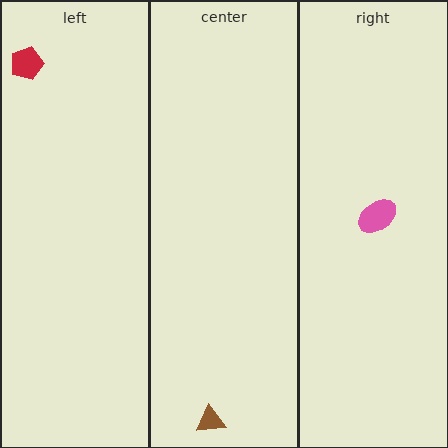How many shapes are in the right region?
1.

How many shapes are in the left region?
1.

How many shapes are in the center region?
1.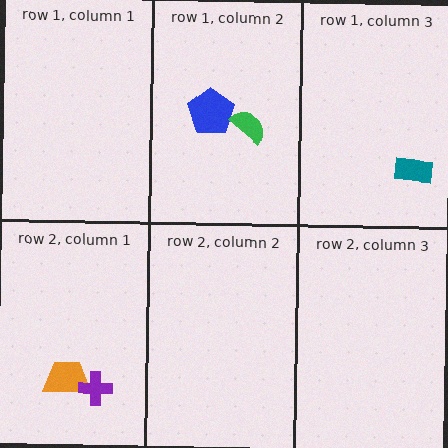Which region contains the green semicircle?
The row 1, column 2 region.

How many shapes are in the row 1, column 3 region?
1.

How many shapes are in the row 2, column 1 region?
2.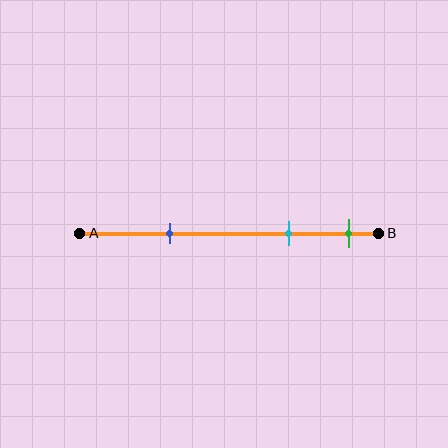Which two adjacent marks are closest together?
The cyan and green marks are the closest adjacent pair.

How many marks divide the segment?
There are 3 marks dividing the segment.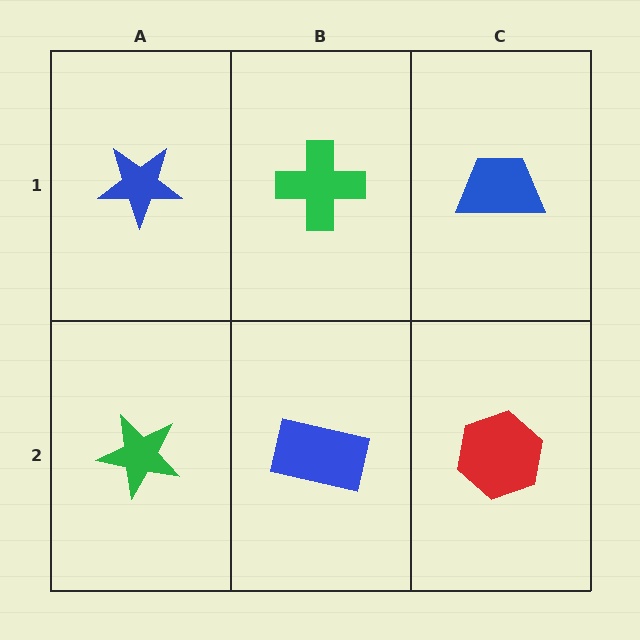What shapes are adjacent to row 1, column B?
A blue rectangle (row 2, column B), a blue star (row 1, column A), a blue trapezoid (row 1, column C).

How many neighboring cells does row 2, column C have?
2.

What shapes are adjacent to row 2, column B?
A green cross (row 1, column B), a green star (row 2, column A), a red hexagon (row 2, column C).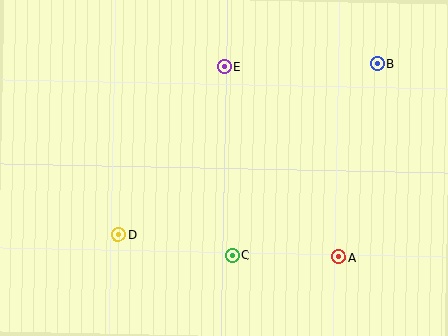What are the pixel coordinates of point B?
Point B is at (377, 64).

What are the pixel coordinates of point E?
Point E is at (224, 67).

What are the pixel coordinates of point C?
Point C is at (233, 256).